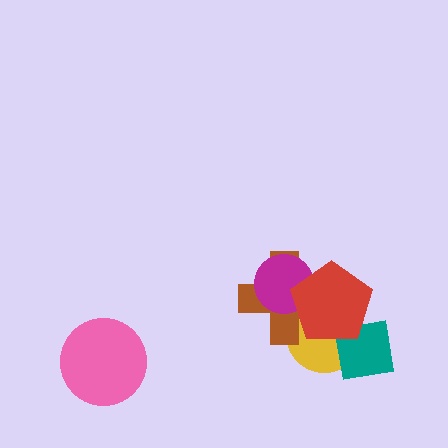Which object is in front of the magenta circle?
The red pentagon is in front of the magenta circle.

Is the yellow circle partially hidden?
Yes, it is partially covered by another shape.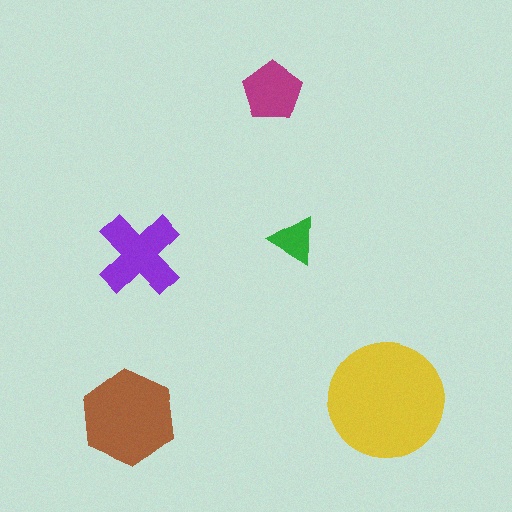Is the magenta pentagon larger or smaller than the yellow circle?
Smaller.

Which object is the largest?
The yellow circle.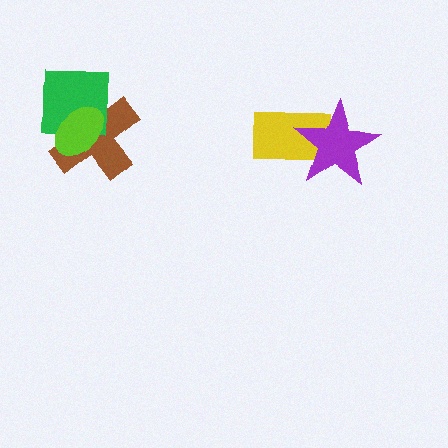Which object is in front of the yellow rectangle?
The purple star is in front of the yellow rectangle.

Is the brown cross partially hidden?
Yes, it is partially covered by another shape.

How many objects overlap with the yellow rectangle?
1 object overlaps with the yellow rectangle.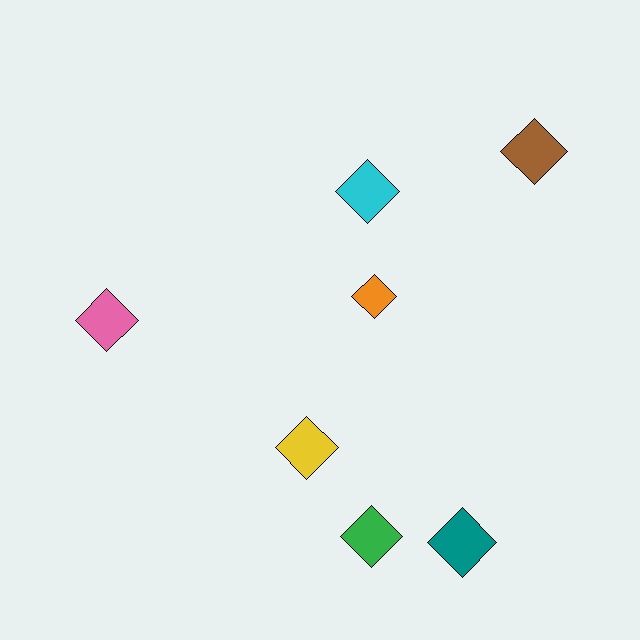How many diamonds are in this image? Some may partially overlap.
There are 7 diamonds.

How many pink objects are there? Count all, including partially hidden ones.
There is 1 pink object.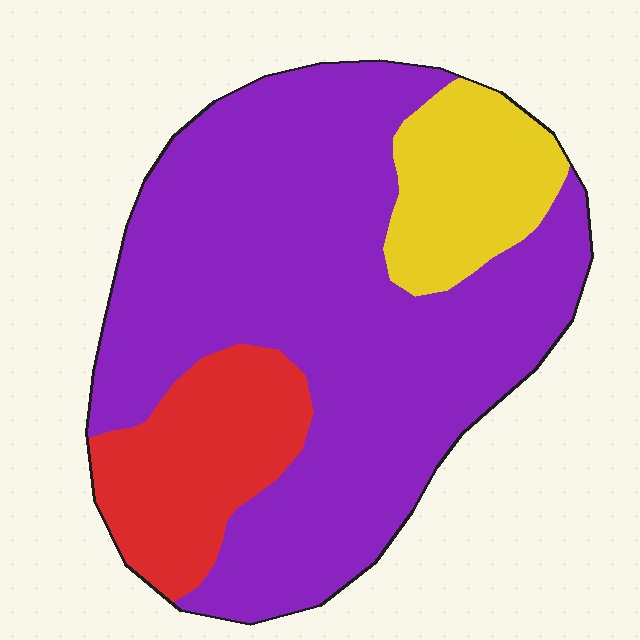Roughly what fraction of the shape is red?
Red covers 17% of the shape.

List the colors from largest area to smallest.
From largest to smallest: purple, red, yellow.